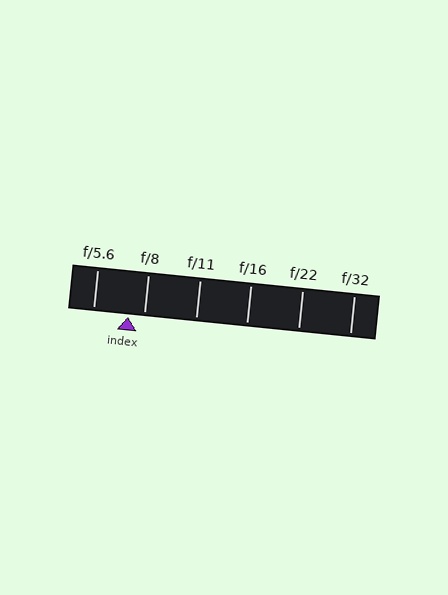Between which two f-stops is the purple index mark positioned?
The index mark is between f/5.6 and f/8.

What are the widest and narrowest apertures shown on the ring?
The widest aperture shown is f/5.6 and the narrowest is f/32.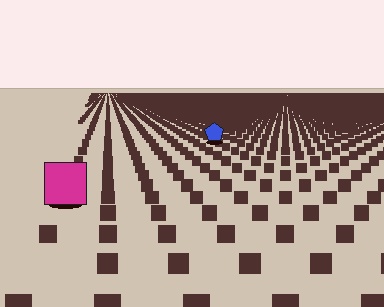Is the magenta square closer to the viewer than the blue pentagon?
Yes. The magenta square is closer — you can tell from the texture gradient: the ground texture is coarser near it.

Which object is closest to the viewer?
The magenta square is closest. The texture marks near it are larger and more spread out.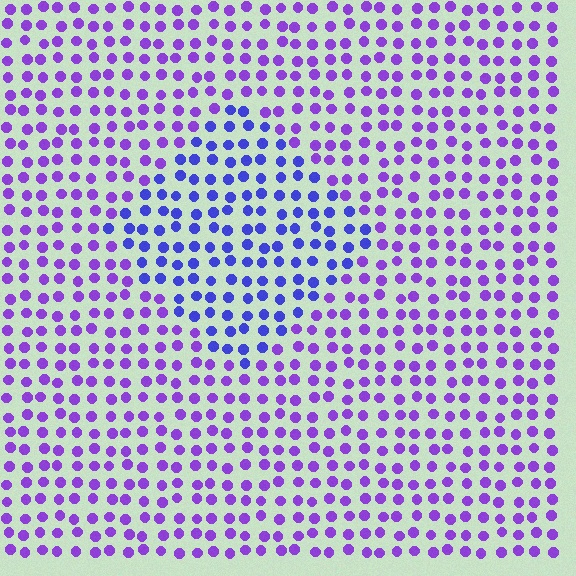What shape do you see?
I see a diamond.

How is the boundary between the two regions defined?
The boundary is defined purely by a slight shift in hue (about 33 degrees). Spacing, size, and orientation are identical on both sides.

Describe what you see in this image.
The image is filled with small purple elements in a uniform arrangement. A diamond-shaped region is visible where the elements are tinted to a slightly different hue, forming a subtle color boundary.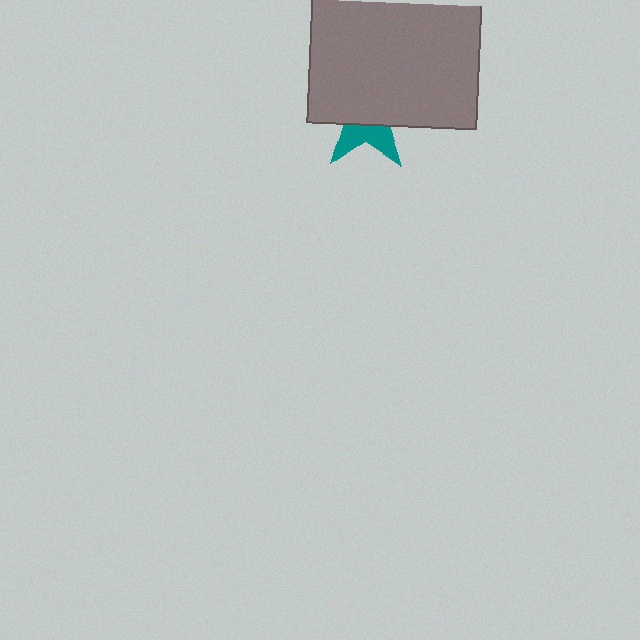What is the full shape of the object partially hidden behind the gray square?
The partially hidden object is a teal star.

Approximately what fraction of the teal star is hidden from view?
Roughly 65% of the teal star is hidden behind the gray square.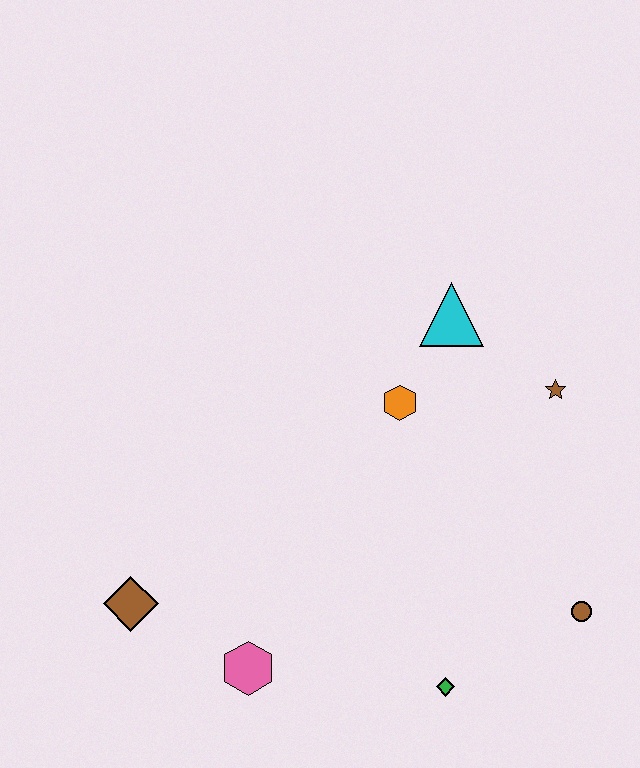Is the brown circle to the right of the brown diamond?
Yes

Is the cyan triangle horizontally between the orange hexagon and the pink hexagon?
No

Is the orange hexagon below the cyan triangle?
Yes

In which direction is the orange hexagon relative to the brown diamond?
The orange hexagon is to the right of the brown diamond.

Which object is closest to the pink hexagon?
The brown diamond is closest to the pink hexagon.